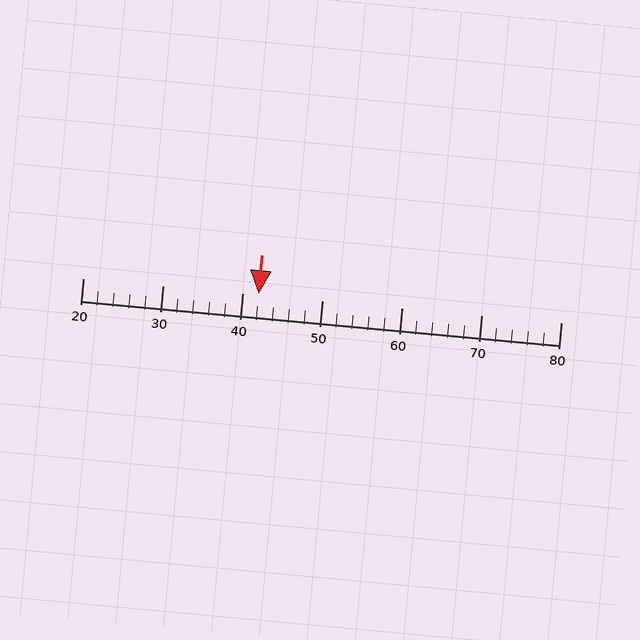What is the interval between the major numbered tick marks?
The major tick marks are spaced 10 units apart.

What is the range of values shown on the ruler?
The ruler shows values from 20 to 80.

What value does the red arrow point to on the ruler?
The red arrow points to approximately 42.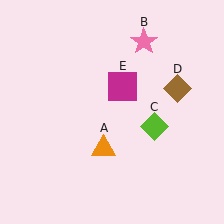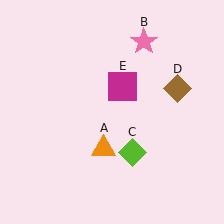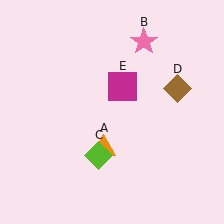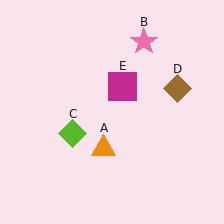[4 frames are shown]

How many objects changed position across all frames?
1 object changed position: lime diamond (object C).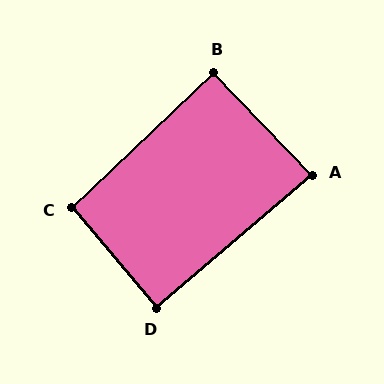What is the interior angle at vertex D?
Approximately 90 degrees (approximately right).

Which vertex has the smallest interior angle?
A, at approximately 87 degrees.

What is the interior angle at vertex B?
Approximately 90 degrees (approximately right).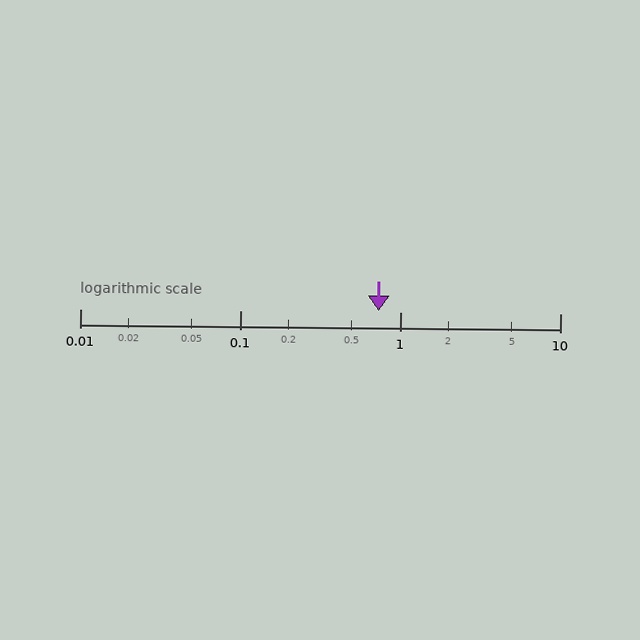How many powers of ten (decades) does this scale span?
The scale spans 3 decades, from 0.01 to 10.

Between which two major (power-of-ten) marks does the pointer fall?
The pointer is between 0.1 and 1.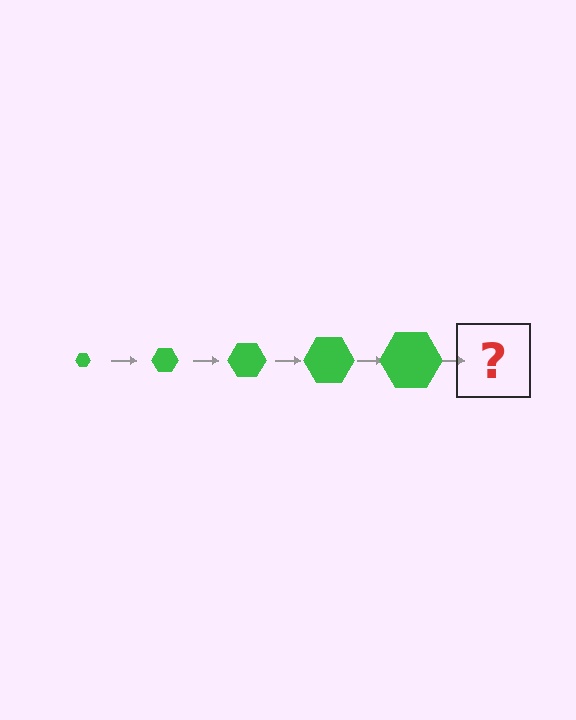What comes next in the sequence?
The next element should be a green hexagon, larger than the previous one.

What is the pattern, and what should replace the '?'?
The pattern is that the hexagon gets progressively larger each step. The '?' should be a green hexagon, larger than the previous one.